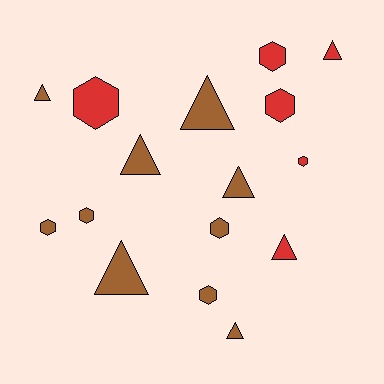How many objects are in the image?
There are 16 objects.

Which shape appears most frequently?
Hexagon, with 8 objects.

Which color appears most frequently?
Brown, with 10 objects.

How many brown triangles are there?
There are 6 brown triangles.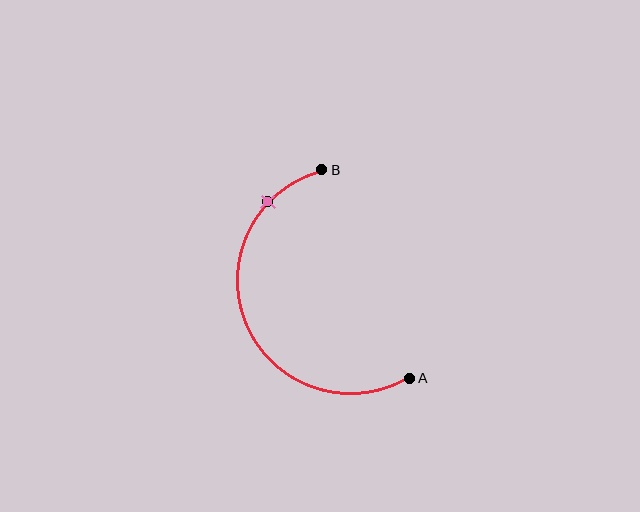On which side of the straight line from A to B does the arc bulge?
The arc bulges to the left of the straight line connecting A and B.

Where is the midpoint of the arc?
The arc midpoint is the point on the curve farthest from the straight line joining A and B. It sits to the left of that line.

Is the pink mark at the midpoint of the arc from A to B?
No. The pink mark lies on the arc but is closer to endpoint B. The arc midpoint would be at the point on the curve equidistant along the arc from both A and B.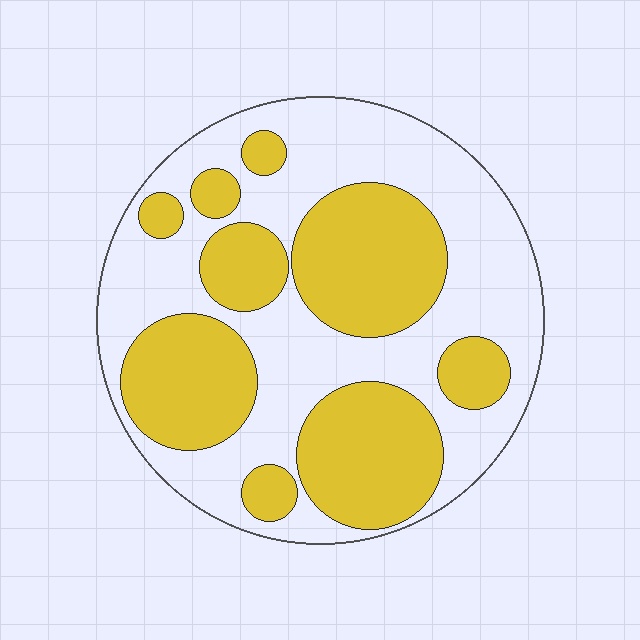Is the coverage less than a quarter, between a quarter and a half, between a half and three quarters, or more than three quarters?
Between a quarter and a half.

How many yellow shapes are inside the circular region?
9.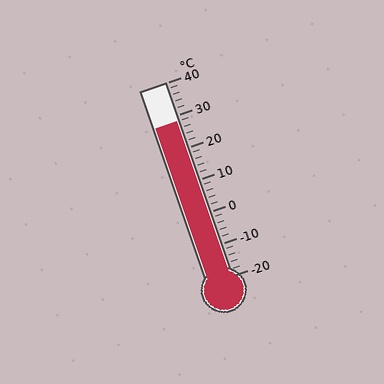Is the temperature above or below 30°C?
The temperature is below 30°C.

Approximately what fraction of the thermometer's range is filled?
The thermometer is filled to approximately 80% of its range.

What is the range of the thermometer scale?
The thermometer scale ranges from -20°C to 40°C.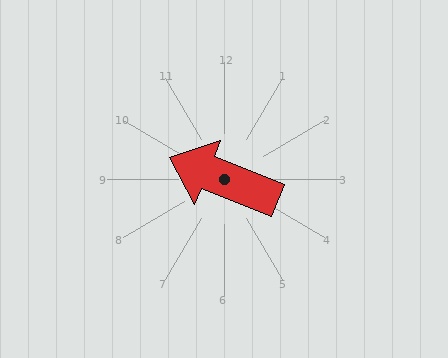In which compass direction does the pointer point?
West.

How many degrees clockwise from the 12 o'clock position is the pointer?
Approximately 292 degrees.